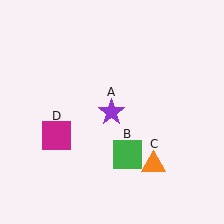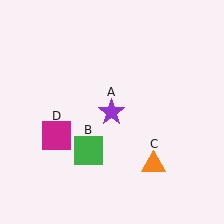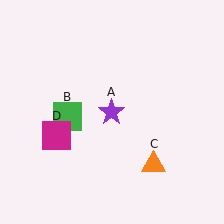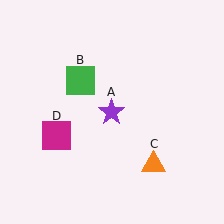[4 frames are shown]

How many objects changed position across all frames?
1 object changed position: green square (object B).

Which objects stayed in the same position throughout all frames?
Purple star (object A) and orange triangle (object C) and magenta square (object D) remained stationary.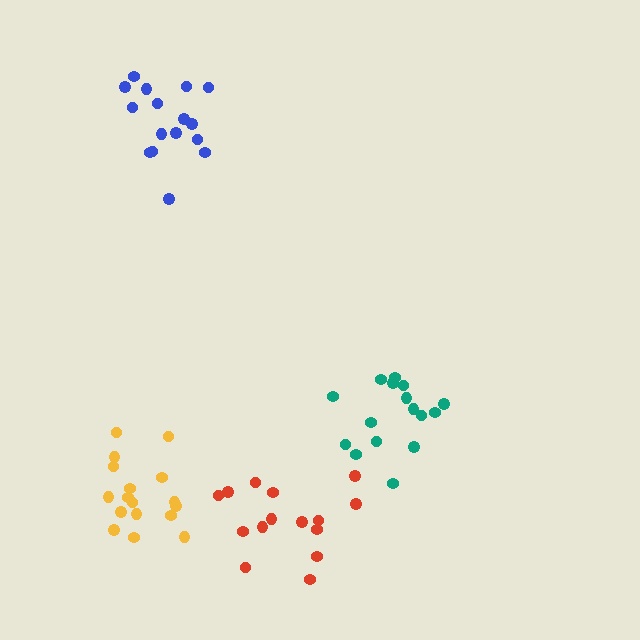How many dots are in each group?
Group 1: 15 dots, Group 2: 17 dots, Group 3: 16 dots, Group 4: 16 dots (64 total).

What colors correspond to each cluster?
The clusters are colored: red, yellow, teal, blue.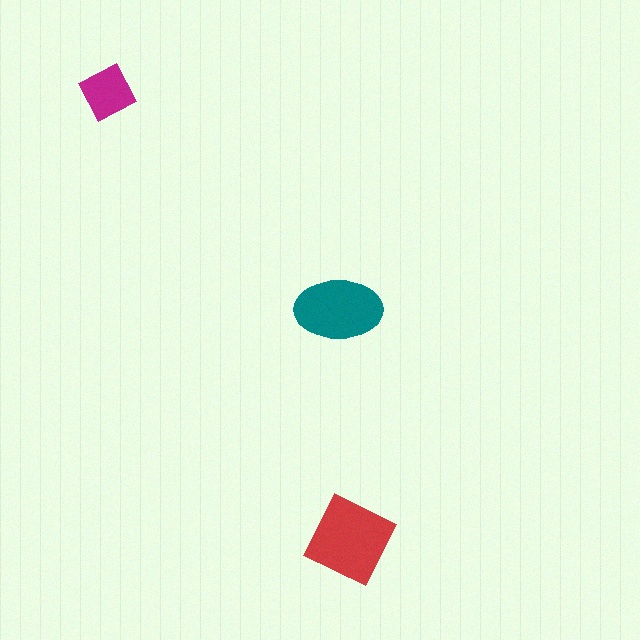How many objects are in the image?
There are 3 objects in the image.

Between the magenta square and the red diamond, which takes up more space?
The red diamond.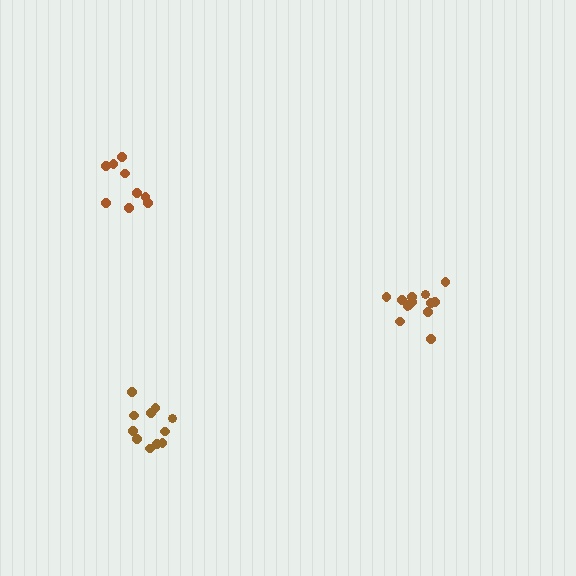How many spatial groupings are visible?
There are 3 spatial groupings.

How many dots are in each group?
Group 1: 13 dots, Group 2: 11 dots, Group 3: 9 dots (33 total).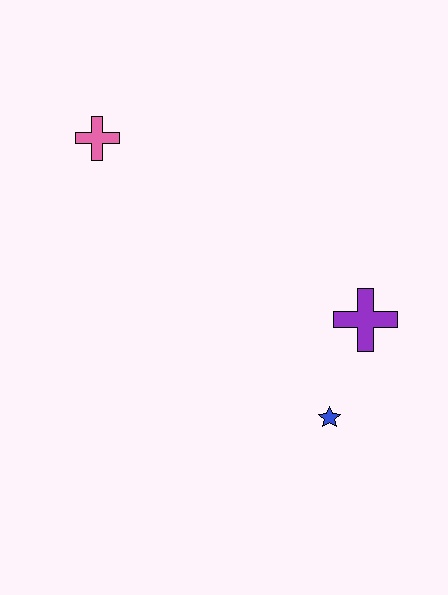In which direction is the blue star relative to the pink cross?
The blue star is below the pink cross.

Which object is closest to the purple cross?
The blue star is closest to the purple cross.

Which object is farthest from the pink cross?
The blue star is farthest from the pink cross.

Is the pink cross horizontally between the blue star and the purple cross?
No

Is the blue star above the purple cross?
No